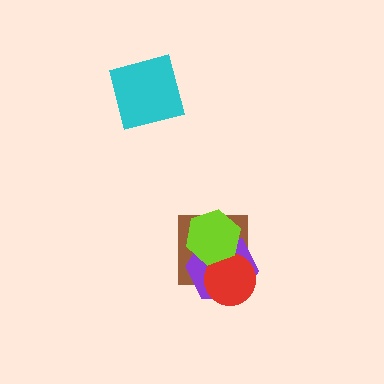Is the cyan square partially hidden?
No, no other shape covers it.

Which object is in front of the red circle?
The lime hexagon is in front of the red circle.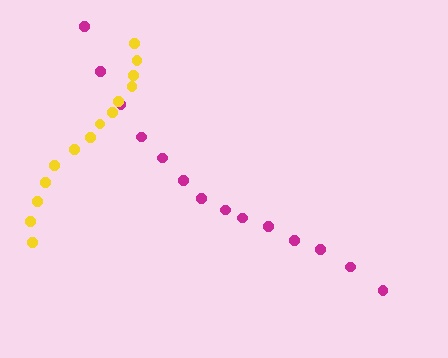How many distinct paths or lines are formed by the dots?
There are 2 distinct paths.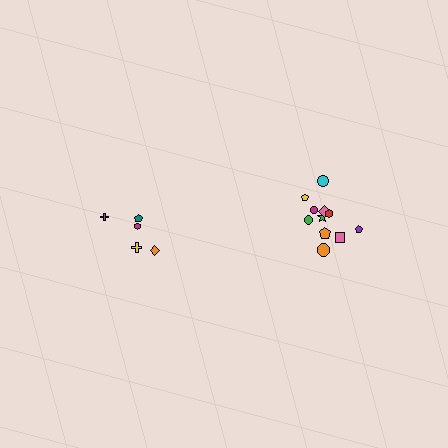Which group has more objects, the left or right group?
The right group.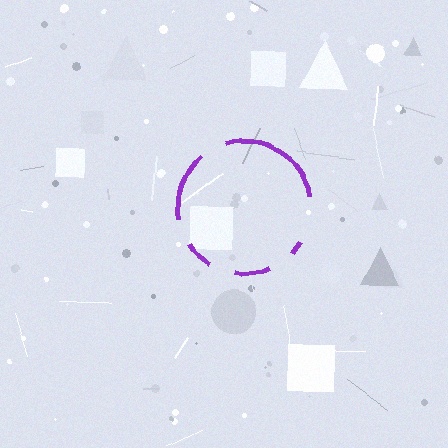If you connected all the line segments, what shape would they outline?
They would outline a circle.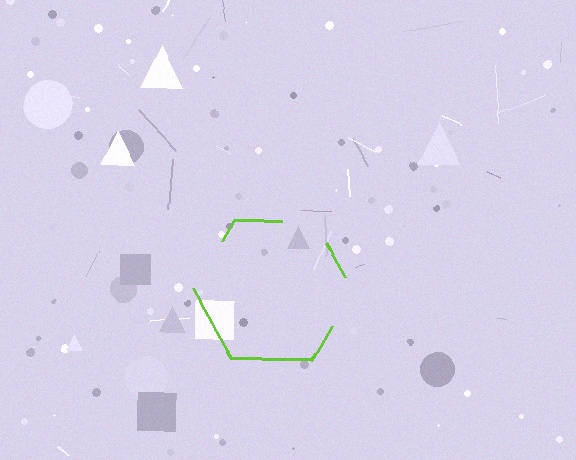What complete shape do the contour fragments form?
The contour fragments form a hexagon.